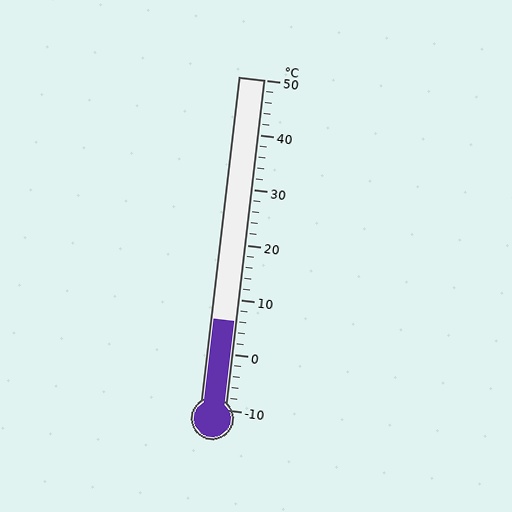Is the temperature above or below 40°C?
The temperature is below 40°C.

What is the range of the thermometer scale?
The thermometer scale ranges from -10°C to 50°C.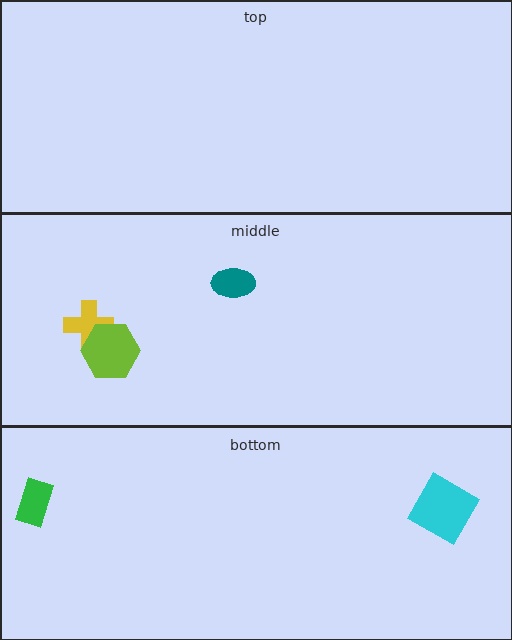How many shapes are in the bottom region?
2.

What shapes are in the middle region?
The teal ellipse, the yellow cross, the lime hexagon.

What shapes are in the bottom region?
The cyan diamond, the green rectangle.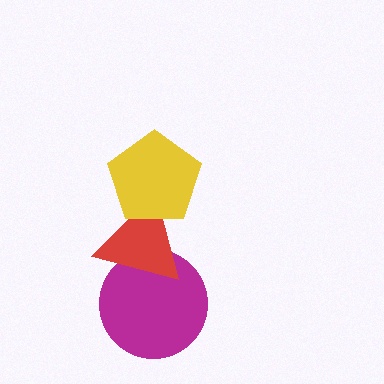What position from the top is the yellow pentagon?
The yellow pentagon is 1st from the top.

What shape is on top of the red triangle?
The yellow pentagon is on top of the red triangle.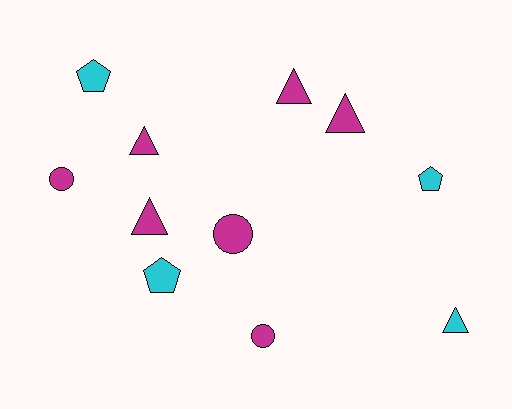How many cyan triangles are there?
There is 1 cyan triangle.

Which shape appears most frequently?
Triangle, with 5 objects.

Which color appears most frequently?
Magenta, with 7 objects.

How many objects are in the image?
There are 11 objects.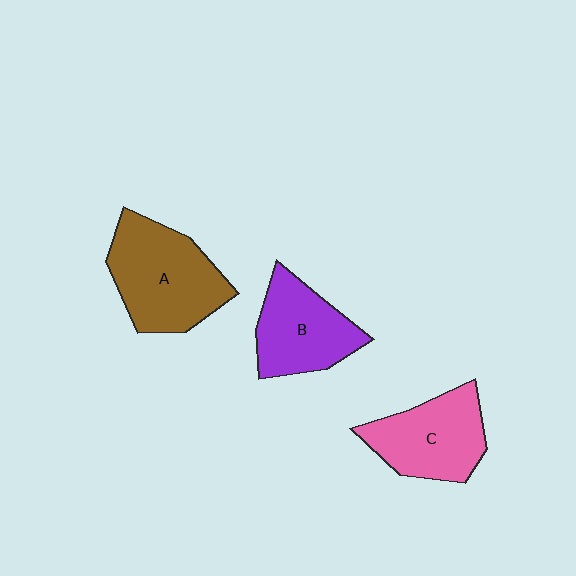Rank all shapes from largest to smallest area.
From largest to smallest: A (brown), C (pink), B (purple).